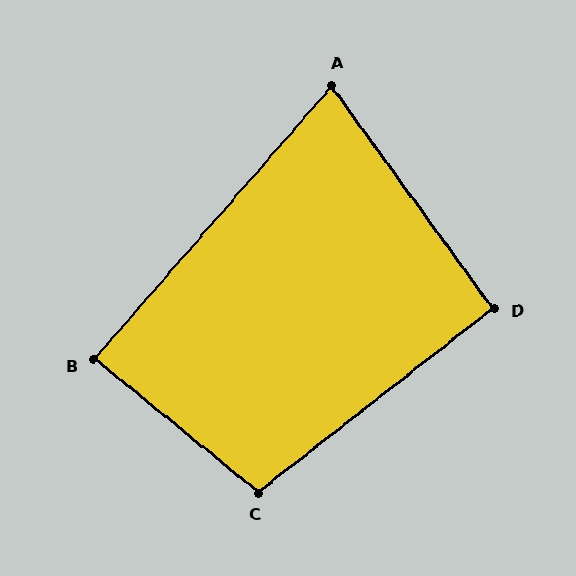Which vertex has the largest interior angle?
C, at approximately 103 degrees.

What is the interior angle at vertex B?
Approximately 88 degrees (approximately right).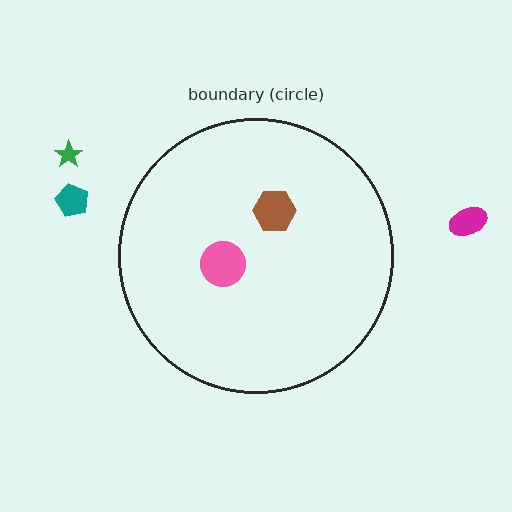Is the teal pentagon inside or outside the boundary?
Outside.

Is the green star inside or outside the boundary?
Outside.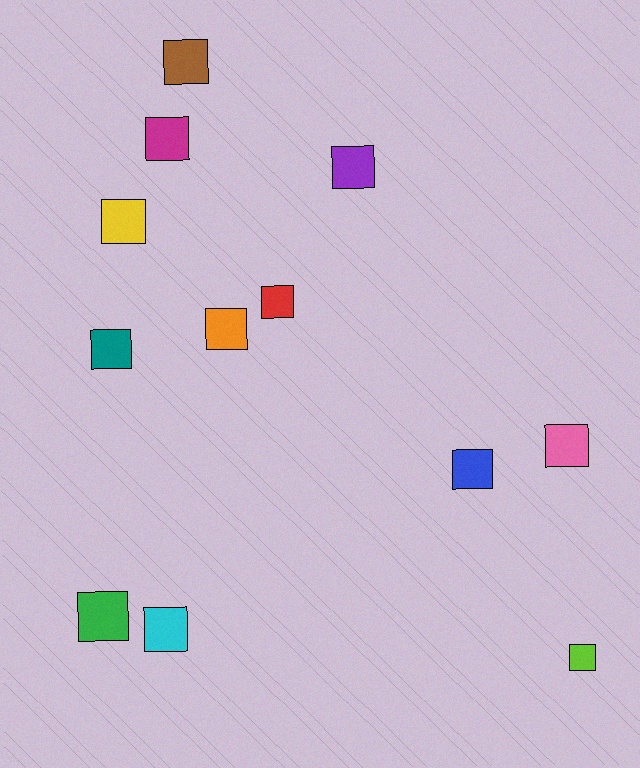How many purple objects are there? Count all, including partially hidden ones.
There is 1 purple object.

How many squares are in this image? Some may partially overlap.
There are 12 squares.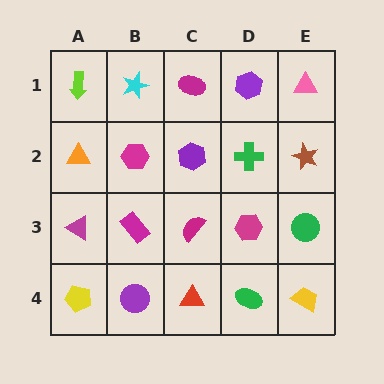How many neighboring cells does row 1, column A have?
2.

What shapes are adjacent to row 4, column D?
A magenta hexagon (row 3, column D), a red triangle (row 4, column C), a yellow trapezoid (row 4, column E).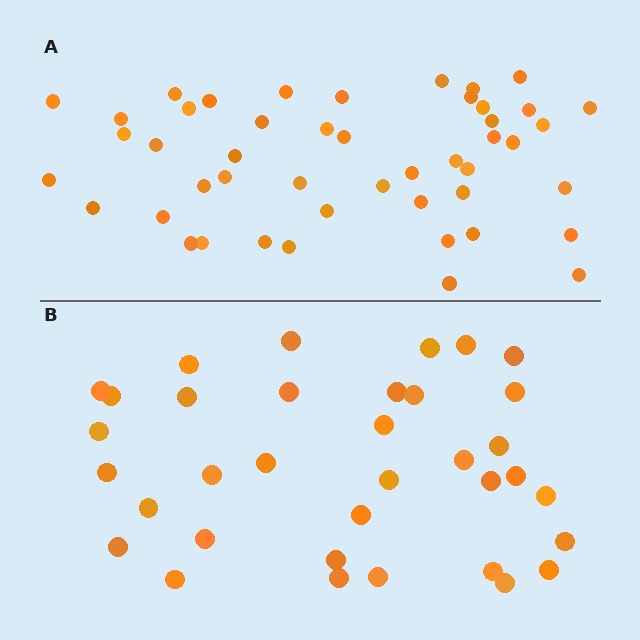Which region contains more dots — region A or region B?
Region A (the top region) has more dots.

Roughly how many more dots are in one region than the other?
Region A has roughly 12 or so more dots than region B.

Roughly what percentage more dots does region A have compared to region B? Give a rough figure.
About 35% more.